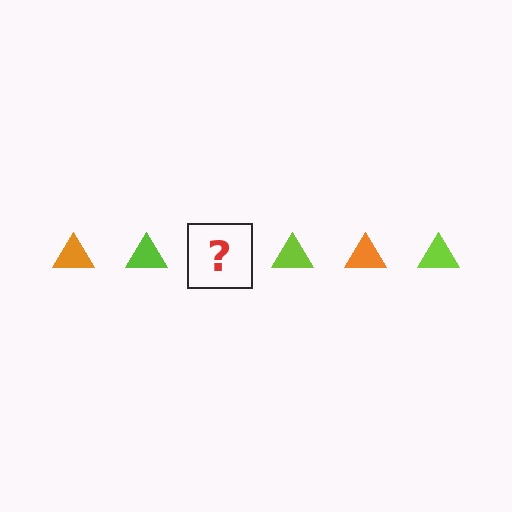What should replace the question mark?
The question mark should be replaced with an orange triangle.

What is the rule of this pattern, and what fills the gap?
The rule is that the pattern cycles through orange, lime triangles. The gap should be filled with an orange triangle.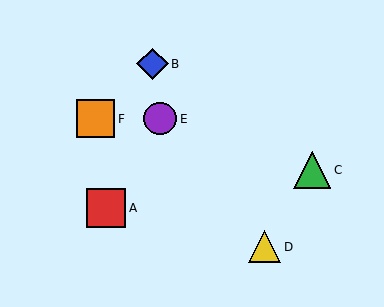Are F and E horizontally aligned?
Yes, both are at y≈119.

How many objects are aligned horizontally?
2 objects (E, F) are aligned horizontally.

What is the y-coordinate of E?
Object E is at y≈119.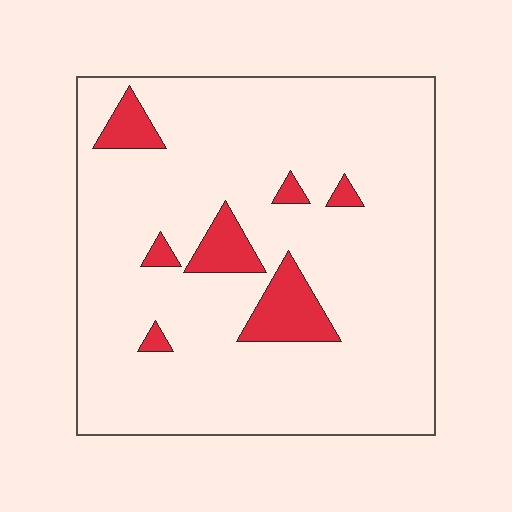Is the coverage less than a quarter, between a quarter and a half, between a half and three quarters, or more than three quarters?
Less than a quarter.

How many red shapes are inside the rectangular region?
7.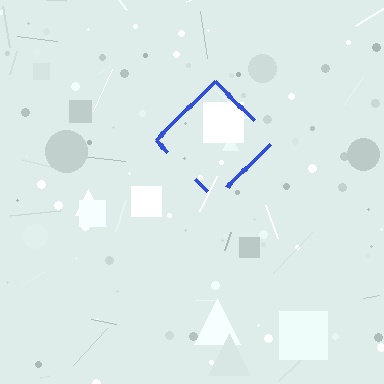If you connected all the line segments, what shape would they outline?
They would outline a diamond.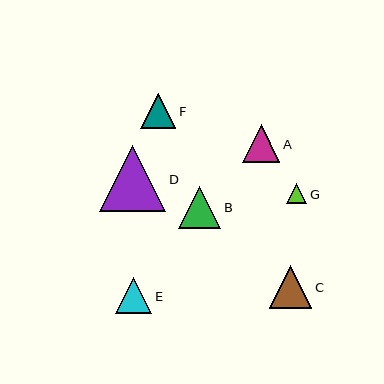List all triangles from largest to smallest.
From largest to smallest: D, B, C, A, E, F, G.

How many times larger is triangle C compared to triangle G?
Triangle C is approximately 2.1 times the size of triangle G.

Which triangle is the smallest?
Triangle G is the smallest with a size of approximately 20 pixels.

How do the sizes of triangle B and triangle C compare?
Triangle B and triangle C are approximately the same size.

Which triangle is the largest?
Triangle D is the largest with a size of approximately 66 pixels.